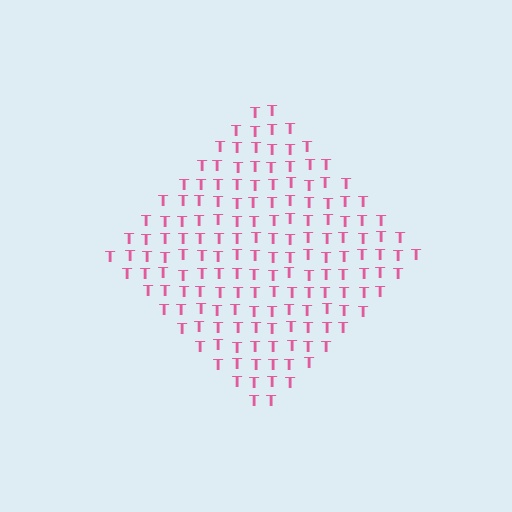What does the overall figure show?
The overall figure shows a diamond.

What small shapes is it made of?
It is made of small letter T's.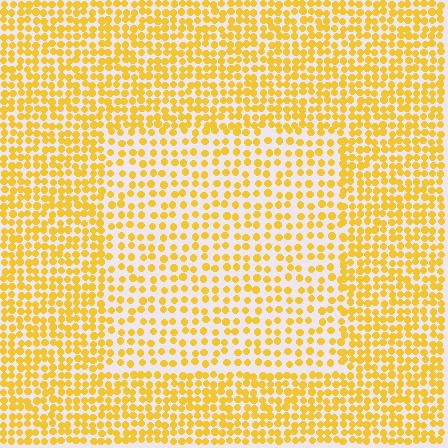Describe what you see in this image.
The image contains small yellow elements arranged at two different densities. A rectangle-shaped region is visible where the elements are less densely packed than the surrounding area.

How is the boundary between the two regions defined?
The boundary is defined by a change in element density (approximately 1.7x ratio). All elements are the same color, size, and shape.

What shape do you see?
I see a rectangle.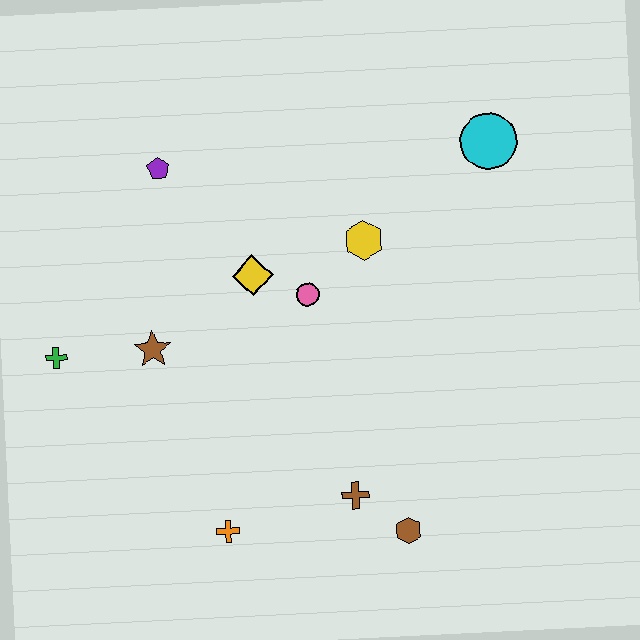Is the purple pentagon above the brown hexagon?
Yes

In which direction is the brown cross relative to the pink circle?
The brown cross is below the pink circle.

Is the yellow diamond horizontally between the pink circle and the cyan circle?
No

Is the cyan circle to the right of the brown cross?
Yes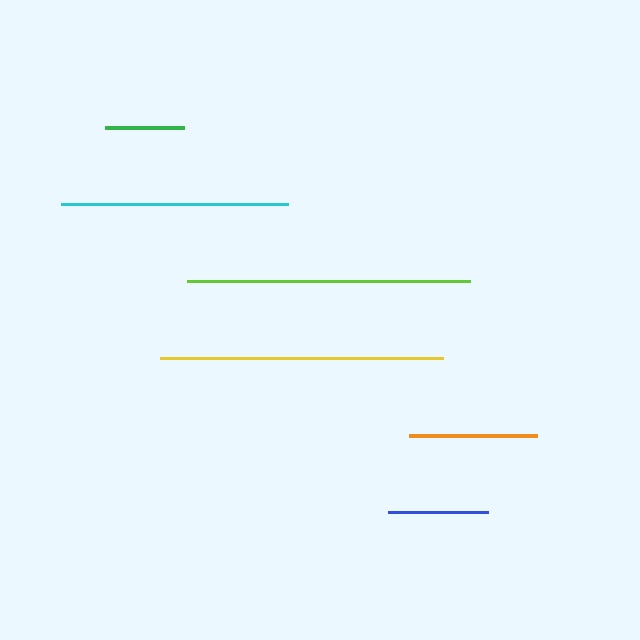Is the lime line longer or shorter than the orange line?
The lime line is longer than the orange line.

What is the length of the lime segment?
The lime segment is approximately 283 pixels long.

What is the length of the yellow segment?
The yellow segment is approximately 283 pixels long.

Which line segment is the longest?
The yellow line is the longest at approximately 283 pixels.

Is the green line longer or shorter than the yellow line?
The yellow line is longer than the green line.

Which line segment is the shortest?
The green line is the shortest at approximately 78 pixels.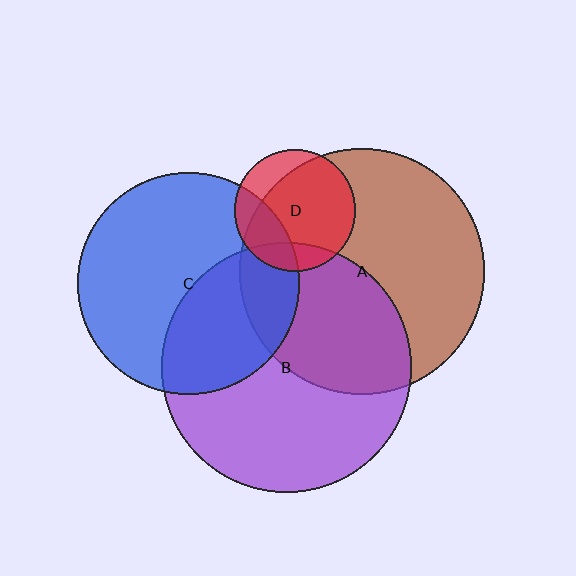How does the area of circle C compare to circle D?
Approximately 3.3 times.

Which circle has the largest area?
Circle B (purple).